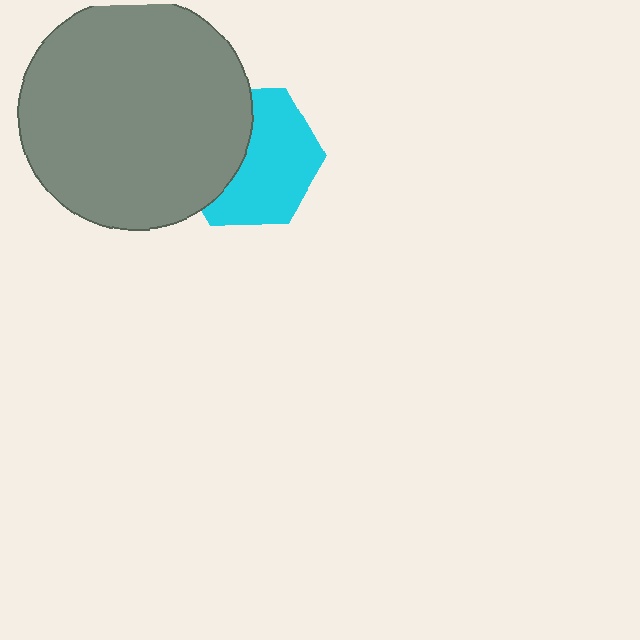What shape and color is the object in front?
The object in front is a gray circle.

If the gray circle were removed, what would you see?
You would see the complete cyan hexagon.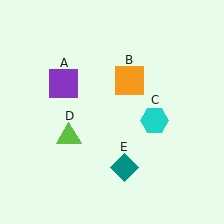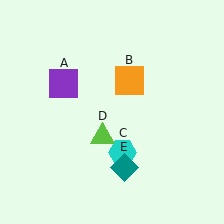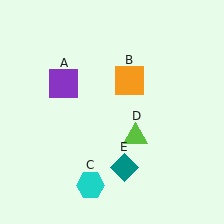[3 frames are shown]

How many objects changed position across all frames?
2 objects changed position: cyan hexagon (object C), lime triangle (object D).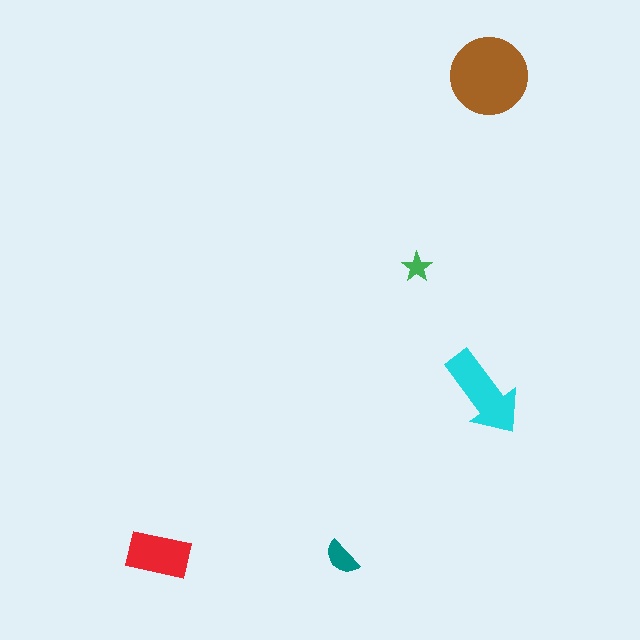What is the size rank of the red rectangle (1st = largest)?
3rd.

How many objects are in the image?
There are 5 objects in the image.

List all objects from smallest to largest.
The green star, the teal semicircle, the red rectangle, the cyan arrow, the brown circle.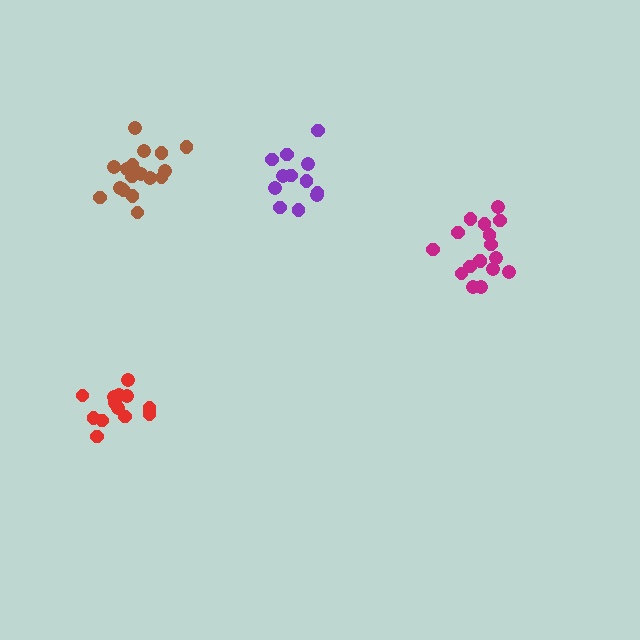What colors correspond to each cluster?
The clusters are colored: brown, red, purple, magenta.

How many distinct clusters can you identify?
There are 4 distinct clusters.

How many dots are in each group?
Group 1: 18 dots, Group 2: 13 dots, Group 3: 12 dots, Group 4: 17 dots (60 total).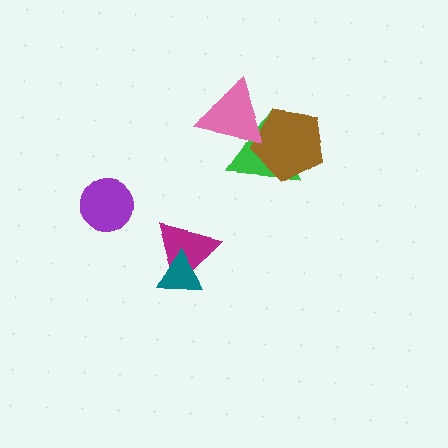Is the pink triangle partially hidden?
No, no other shape covers it.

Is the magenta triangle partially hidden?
Yes, it is partially covered by another shape.